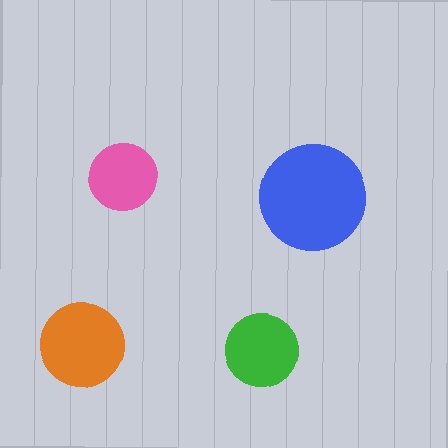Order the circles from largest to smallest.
the blue one, the orange one, the green one, the pink one.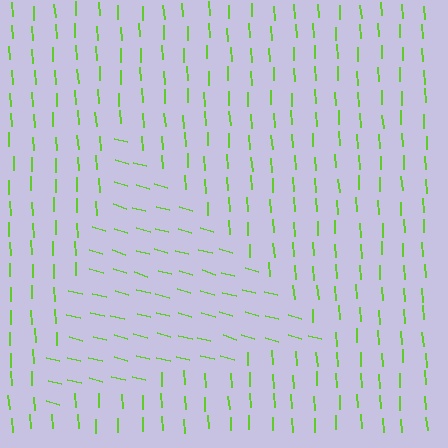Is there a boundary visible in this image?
Yes, there is a texture boundary formed by a change in line orientation.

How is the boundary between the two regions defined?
The boundary is defined purely by a change in line orientation (approximately 72 degrees difference). All lines are the same color and thickness.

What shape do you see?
I see a triangle.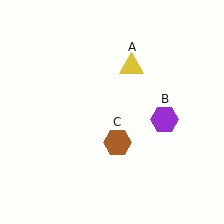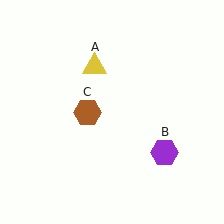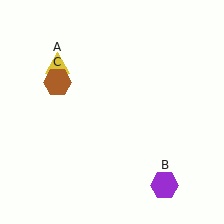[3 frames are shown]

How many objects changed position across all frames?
3 objects changed position: yellow triangle (object A), purple hexagon (object B), brown hexagon (object C).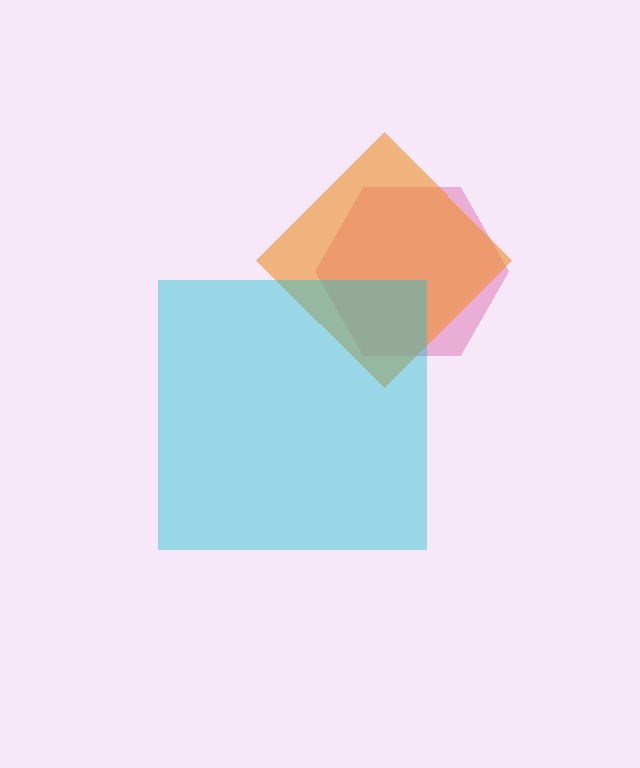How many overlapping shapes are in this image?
There are 3 overlapping shapes in the image.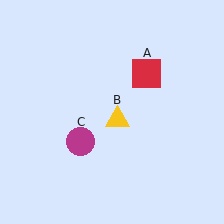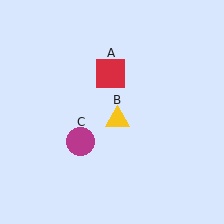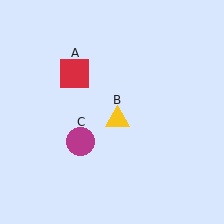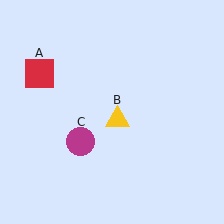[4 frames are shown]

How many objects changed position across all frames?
1 object changed position: red square (object A).